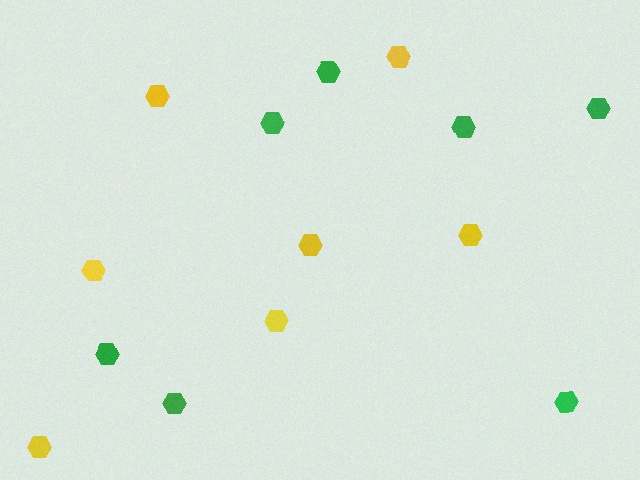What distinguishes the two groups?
There are 2 groups: one group of yellow hexagons (7) and one group of green hexagons (7).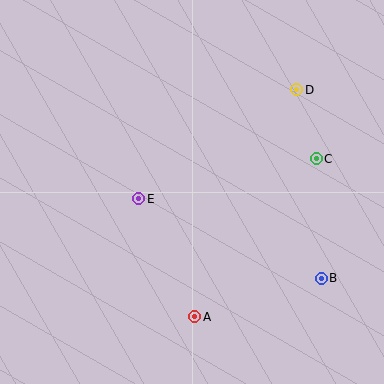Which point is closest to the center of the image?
Point E at (139, 199) is closest to the center.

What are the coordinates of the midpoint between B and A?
The midpoint between B and A is at (258, 298).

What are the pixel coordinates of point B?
Point B is at (321, 278).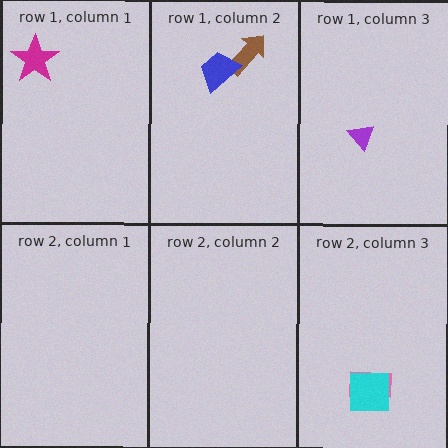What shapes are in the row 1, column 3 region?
The purple triangle.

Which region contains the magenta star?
The row 1, column 1 region.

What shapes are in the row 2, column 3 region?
The pink rectangle, the cyan square.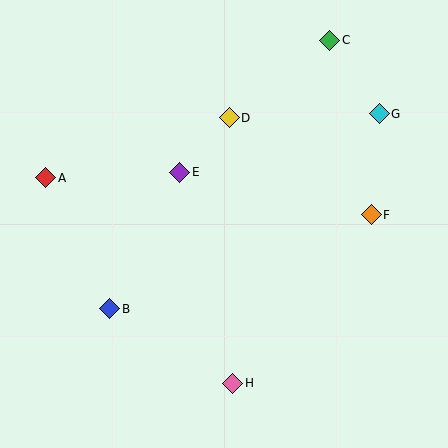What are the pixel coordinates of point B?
Point B is at (110, 309).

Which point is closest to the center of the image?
Point E at (180, 172) is closest to the center.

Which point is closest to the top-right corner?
Point C is closest to the top-right corner.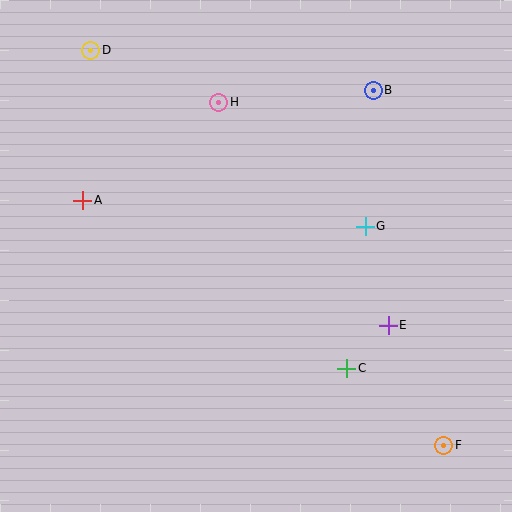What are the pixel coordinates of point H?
Point H is at (219, 102).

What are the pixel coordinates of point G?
Point G is at (365, 226).